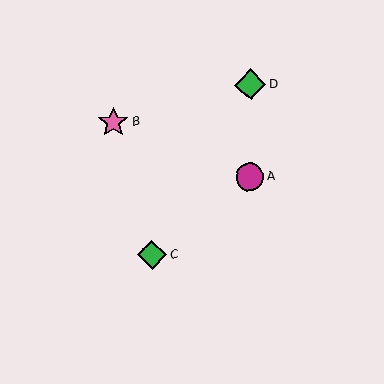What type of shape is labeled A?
Shape A is a magenta circle.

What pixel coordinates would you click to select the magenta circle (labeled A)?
Click at (250, 177) to select the magenta circle A.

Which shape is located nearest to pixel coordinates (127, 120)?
The pink star (labeled B) at (114, 123) is nearest to that location.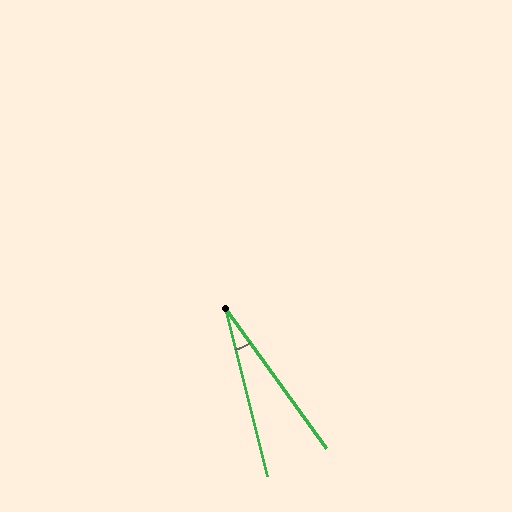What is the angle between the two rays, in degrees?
Approximately 22 degrees.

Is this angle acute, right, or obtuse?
It is acute.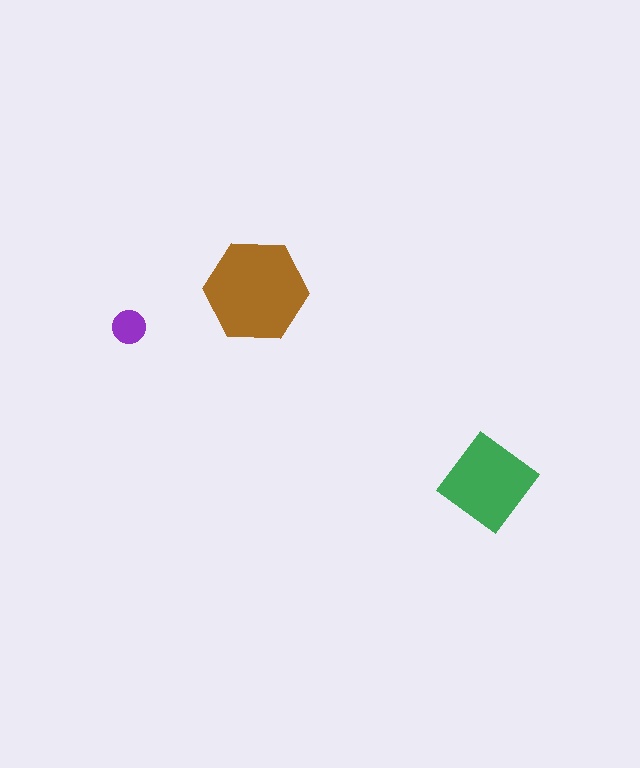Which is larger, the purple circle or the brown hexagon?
The brown hexagon.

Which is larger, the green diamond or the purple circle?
The green diamond.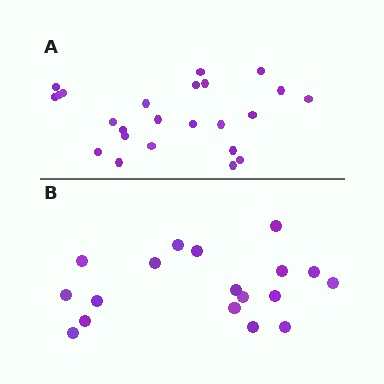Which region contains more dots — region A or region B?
Region A (the top region) has more dots.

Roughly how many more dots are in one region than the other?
Region A has about 6 more dots than region B.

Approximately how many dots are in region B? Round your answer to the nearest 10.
About 20 dots. (The exact count is 18, which rounds to 20.)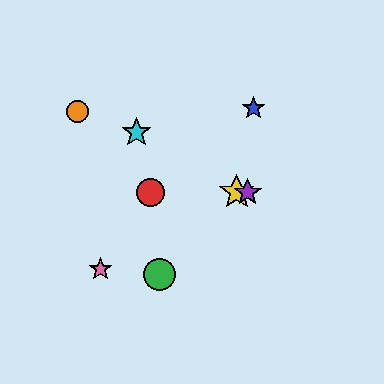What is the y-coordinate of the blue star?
The blue star is at y≈108.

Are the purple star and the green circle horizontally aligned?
No, the purple star is at y≈192 and the green circle is at y≈274.